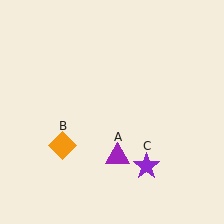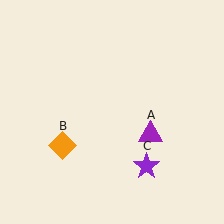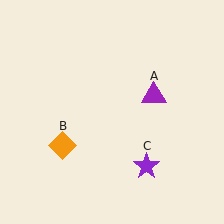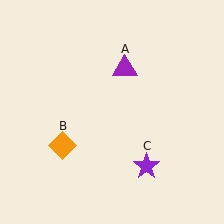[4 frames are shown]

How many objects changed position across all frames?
1 object changed position: purple triangle (object A).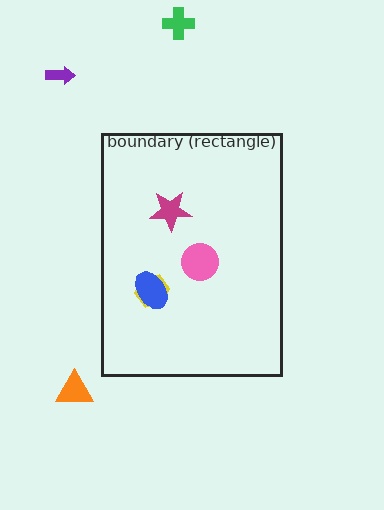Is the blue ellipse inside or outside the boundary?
Inside.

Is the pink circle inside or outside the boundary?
Inside.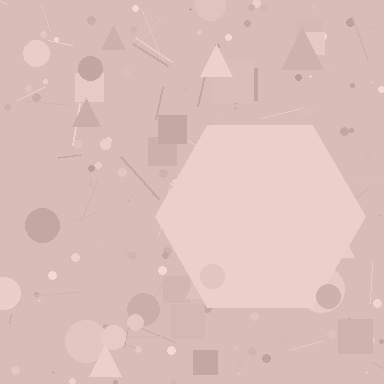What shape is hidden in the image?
A hexagon is hidden in the image.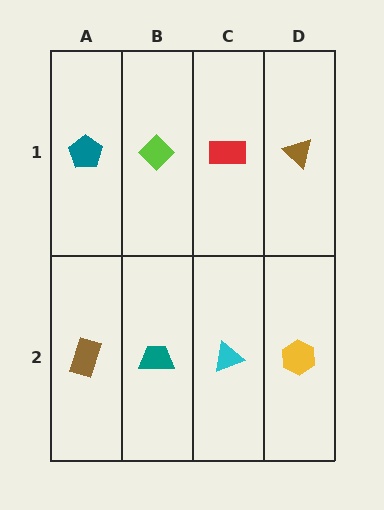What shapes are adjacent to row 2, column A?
A teal pentagon (row 1, column A), a teal trapezoid (row 2, column B).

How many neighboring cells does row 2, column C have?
3.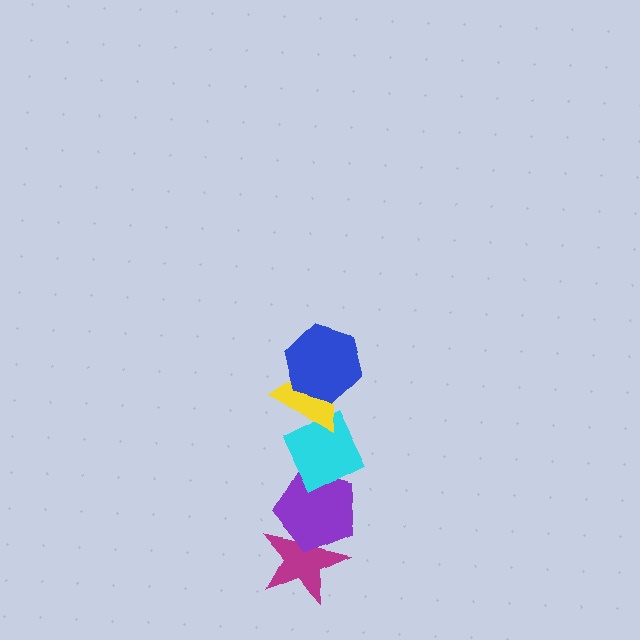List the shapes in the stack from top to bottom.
From top to bottom: the blue hexagon, the yellow triangle, the cyan diamond, the purple pentagon, the magenta star.